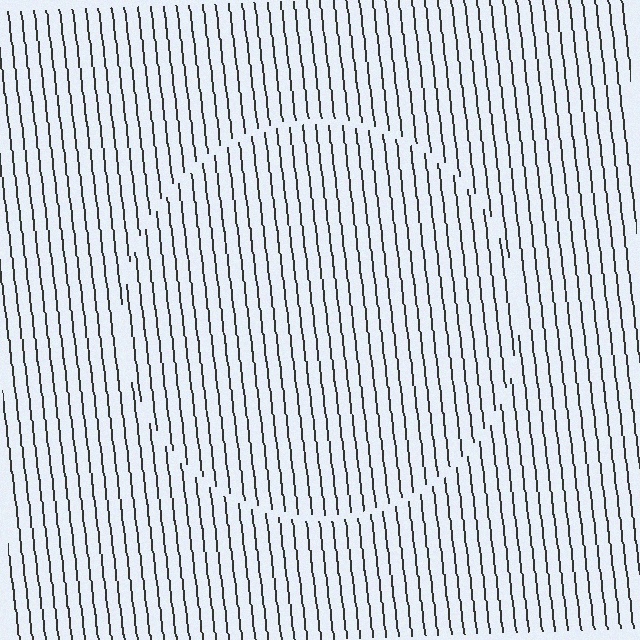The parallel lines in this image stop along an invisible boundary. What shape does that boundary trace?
An illusory circle. The interior of the shape contains the same grating, shifted by half a period — the contour is defined by the phase discontinuity where line-ends from the inner and outer gratings abut.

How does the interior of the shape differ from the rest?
The interior of the shape contains the same grating, shifted by half a period — the contour is defined by the phase discontinuity where line-ends from the inner and outer gratings abut.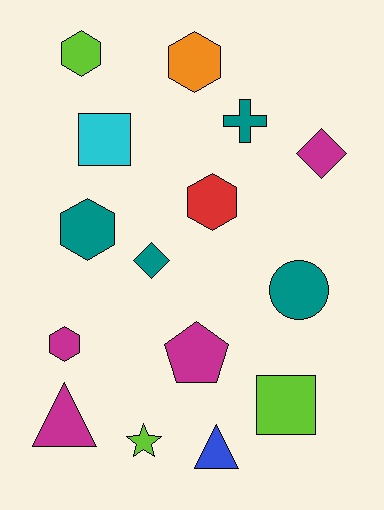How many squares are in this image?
There are 2 squares.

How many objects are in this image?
There are 15 objects.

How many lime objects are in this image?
There are 3 lime objects.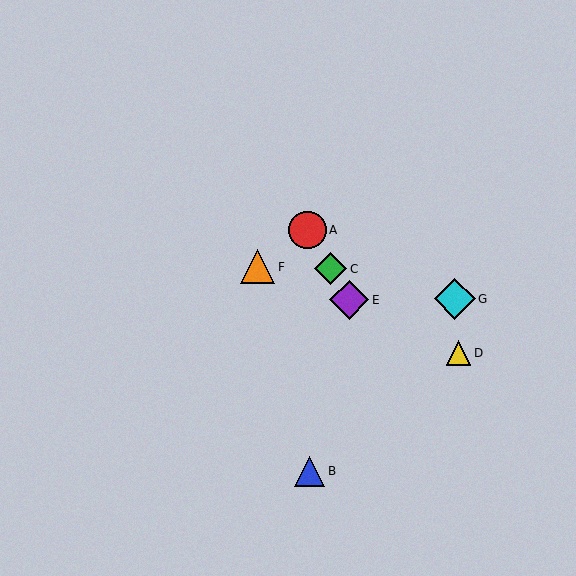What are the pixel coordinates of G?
Object G is at (455, 299).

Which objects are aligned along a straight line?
Objects A, C, E are aligned along a straight line.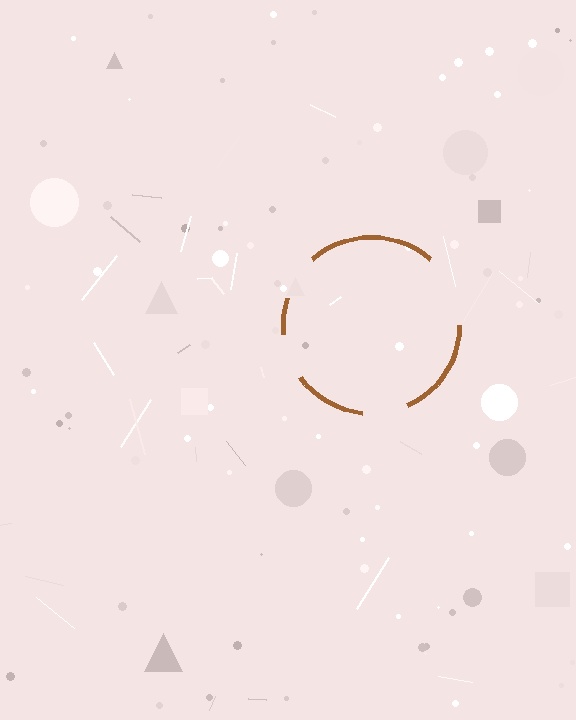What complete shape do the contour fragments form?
The contour fragments form a circle.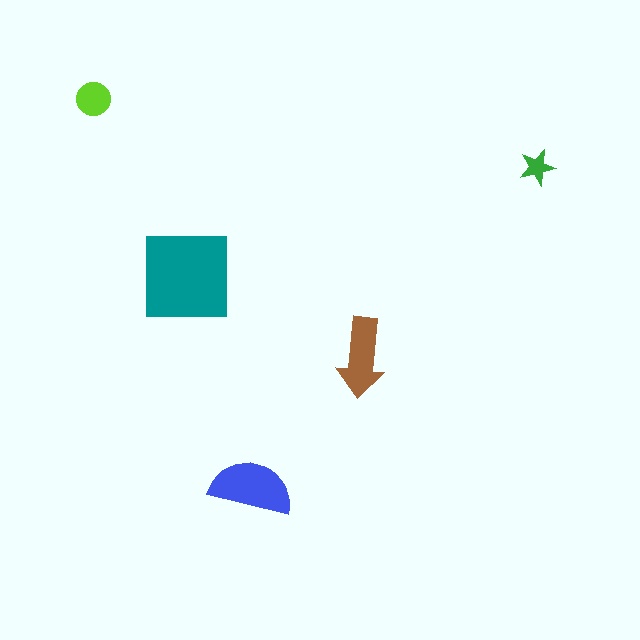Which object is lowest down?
The blue semicircle is bottommost.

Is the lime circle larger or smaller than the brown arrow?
Smaller.